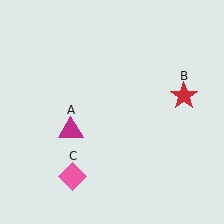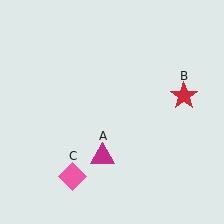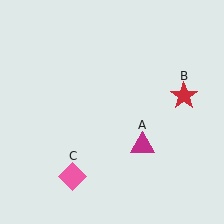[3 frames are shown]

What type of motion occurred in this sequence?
The magenta triangle (object A) rotated counterclockwise around the center of the scene.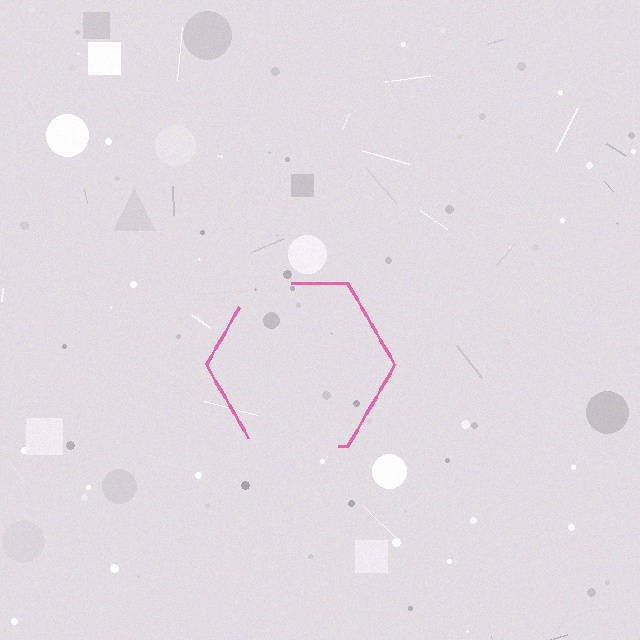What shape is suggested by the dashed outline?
The dashed outline suggests a hexagon.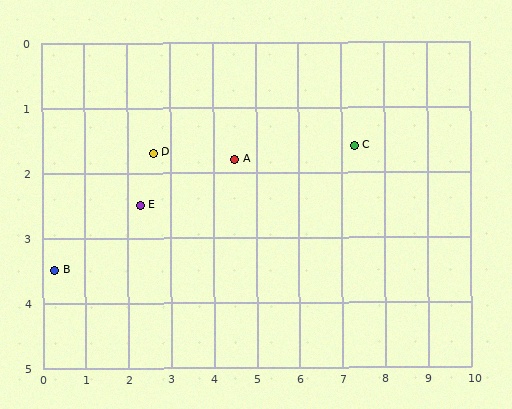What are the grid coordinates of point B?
Point B is at approximately (0.3, 3.5).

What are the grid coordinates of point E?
Point E is at approximately (2.3, 2.5).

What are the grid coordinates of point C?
Point C is at approximately (7.3, 1.6).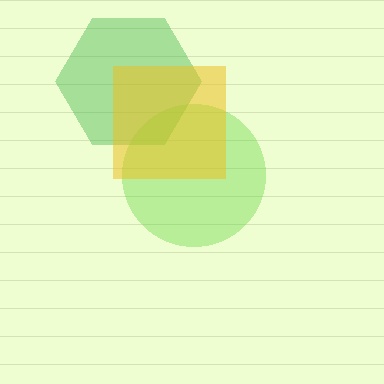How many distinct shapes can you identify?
There are 3 distinct shapes: a green hexagon, a lime circle, a yellow square.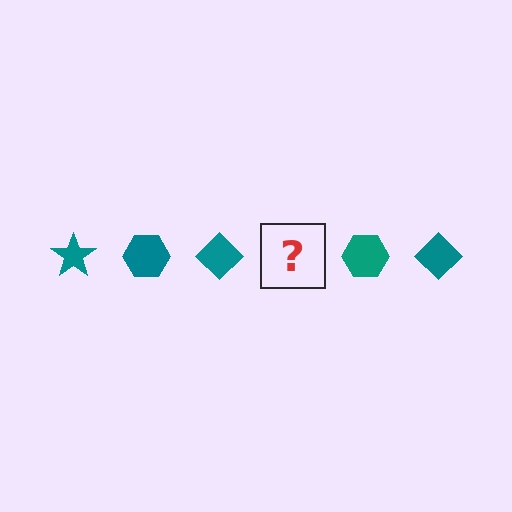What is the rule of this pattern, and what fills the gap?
The rule is that the pattern cycles through star, hexagon, diamond shapes in teal. The gap should be filled with a teal star.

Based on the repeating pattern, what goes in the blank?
The blank should be a teal star.